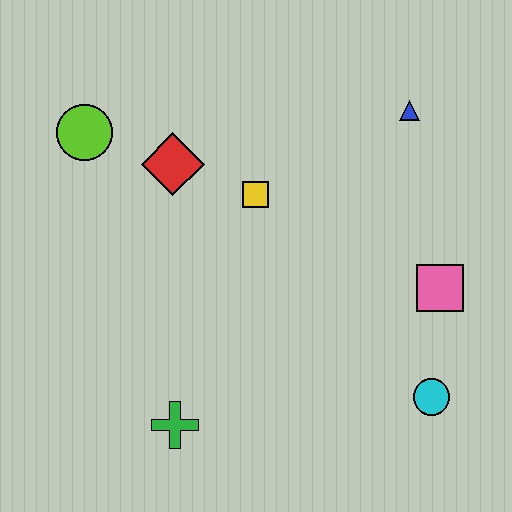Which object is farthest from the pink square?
The lime circle is farthest from the pink square.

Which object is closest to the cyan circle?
The pink square is closest to the cyan circle.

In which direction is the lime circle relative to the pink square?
The lime circle is to the left of the pink square.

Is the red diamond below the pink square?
No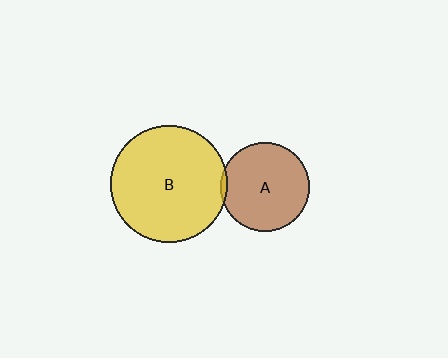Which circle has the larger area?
Circle B (yellow).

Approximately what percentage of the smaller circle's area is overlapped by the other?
Approximately 5%.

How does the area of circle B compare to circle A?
Approximately 1.7 times.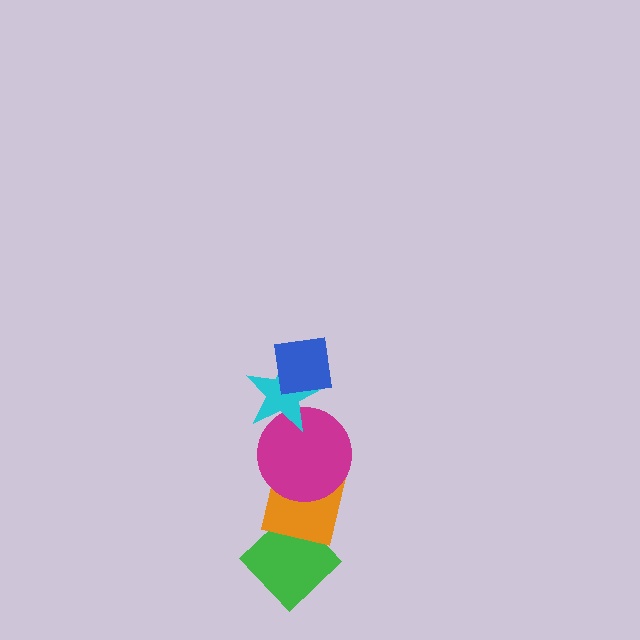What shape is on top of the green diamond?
The orange square is on top of the green diamond.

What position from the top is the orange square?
The orange square is 4th from the top.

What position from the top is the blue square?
The blue square is 1st from the top.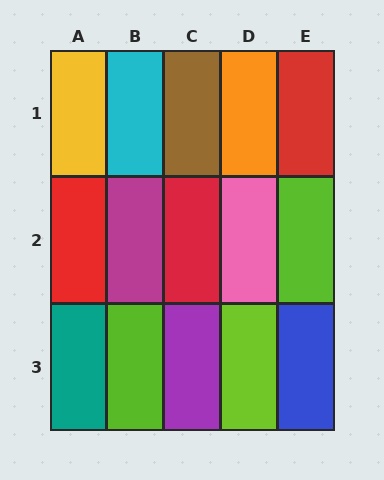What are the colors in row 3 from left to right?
Teal, lime, purple, lime, blue.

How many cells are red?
3 cells are red.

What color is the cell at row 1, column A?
Yellow.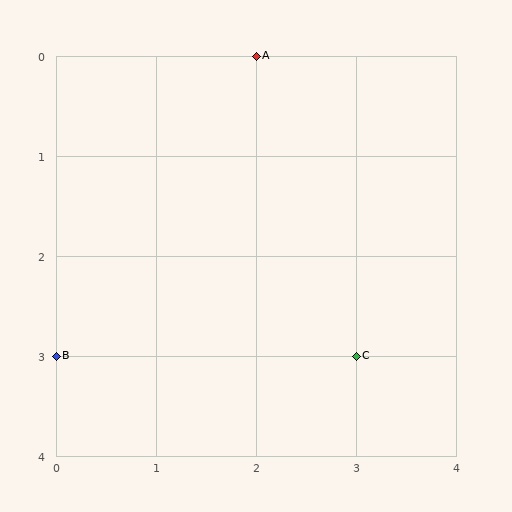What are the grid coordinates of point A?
Point A is at grid coordinates (2, 0).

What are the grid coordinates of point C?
Point C is at grid coordinates (3, 3).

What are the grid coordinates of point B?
Point B is at grid coordinates (0, 3).